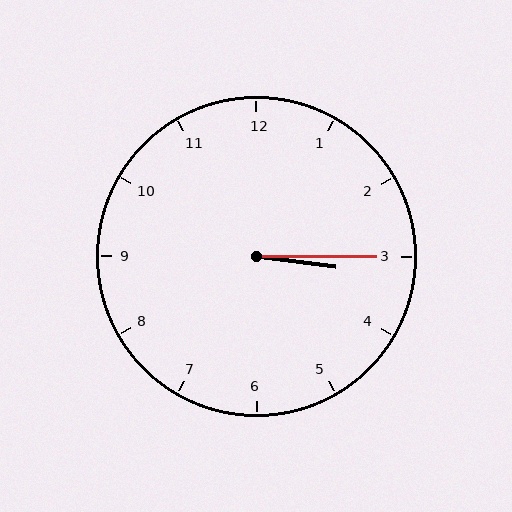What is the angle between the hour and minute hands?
Approximately 8 degrees.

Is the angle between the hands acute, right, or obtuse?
It is acute.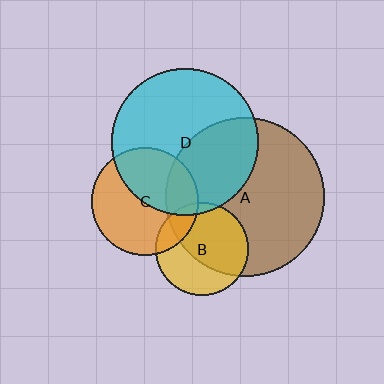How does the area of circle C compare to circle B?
Approximately 1.3 times.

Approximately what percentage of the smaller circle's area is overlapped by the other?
Approximately 45%.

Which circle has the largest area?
Circle A (brown).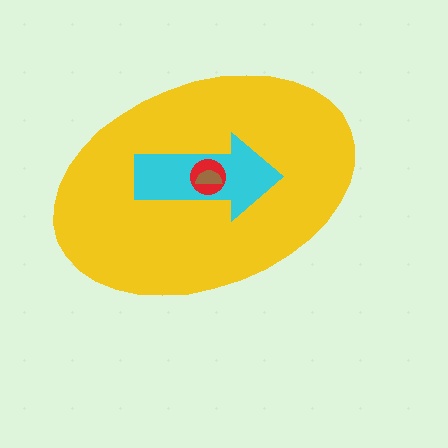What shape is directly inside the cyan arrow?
The red circle.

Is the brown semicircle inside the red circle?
Yes.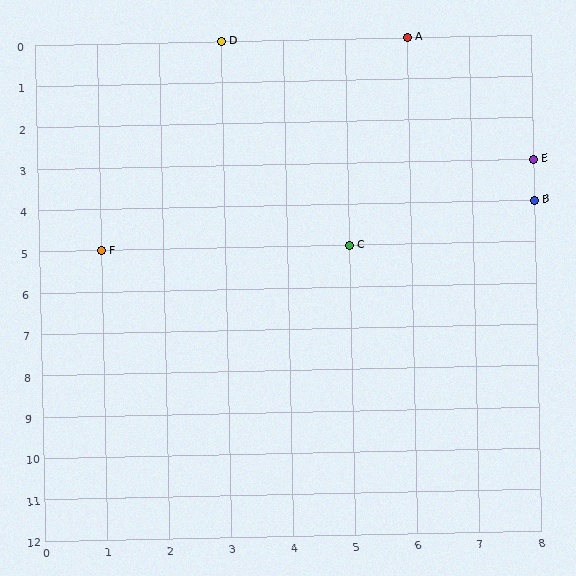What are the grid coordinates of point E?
Point E is at grid coordinates (8, 3).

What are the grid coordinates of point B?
Point B is at grid coordinates (8, 4).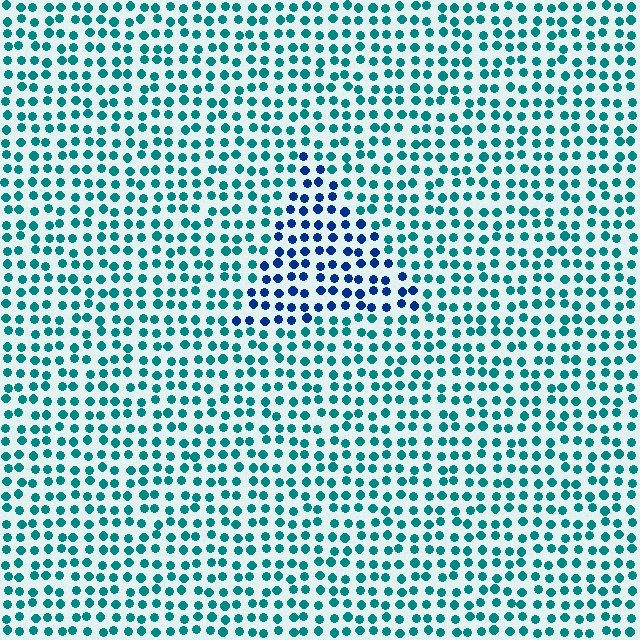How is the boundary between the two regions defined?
The boundary is defined purely by a slight shift in hue (about 42 degrees). Spacing, size, and orientation are identical on both sides.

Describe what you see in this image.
The image is filled with small teal elements in a uniform arrangement. A triangle-shaped region is visible where the elements are tinted to a slightly different hue, forming a subtle color boundary.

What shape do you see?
I see a triangle.